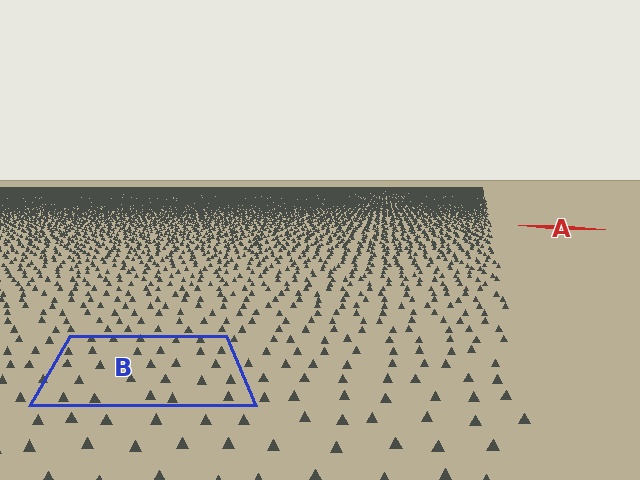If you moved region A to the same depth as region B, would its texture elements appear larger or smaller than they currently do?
They would appear larger. At a closer depth, the same texture elements are projected at a bigger on-screen size.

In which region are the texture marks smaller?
The texture marks are smaller in region A, because it is farther away.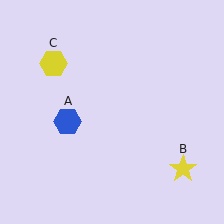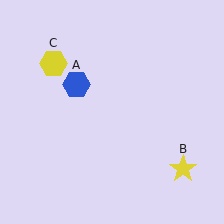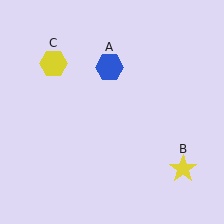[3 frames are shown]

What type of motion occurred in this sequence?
The blue hexagon (object A) rotated clockwise around the center of the scene.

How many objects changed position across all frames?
1 object changed position: blue hexagon (object A).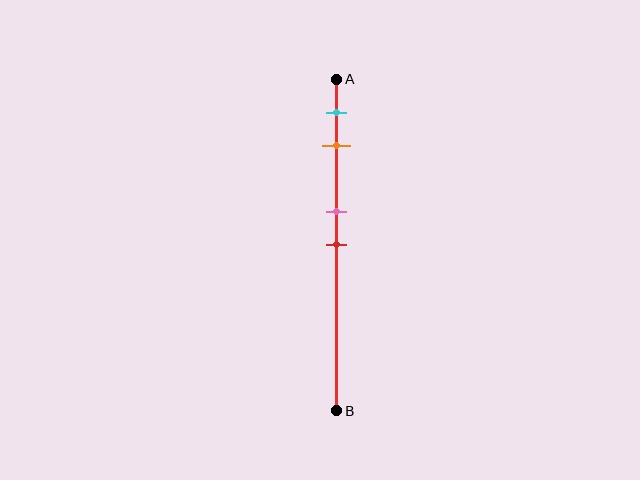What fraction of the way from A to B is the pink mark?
The pink mark is approximately 40% (0.4) of the way from A to B.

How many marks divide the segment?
There are 4 marks dividing the segment.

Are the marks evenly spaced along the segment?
No, the marks are not evenly spaced.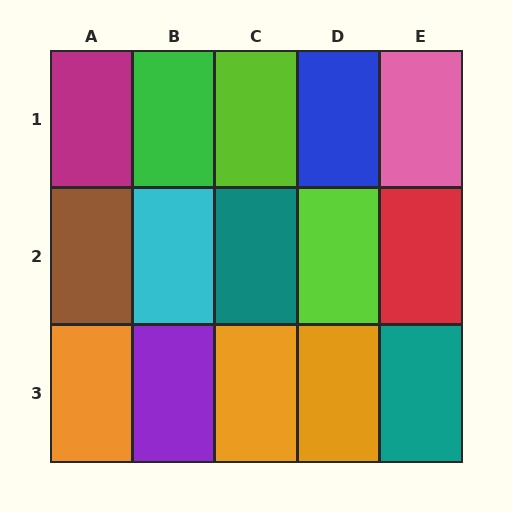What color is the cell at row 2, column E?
Red.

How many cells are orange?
3 cells are orange.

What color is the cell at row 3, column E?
Teal.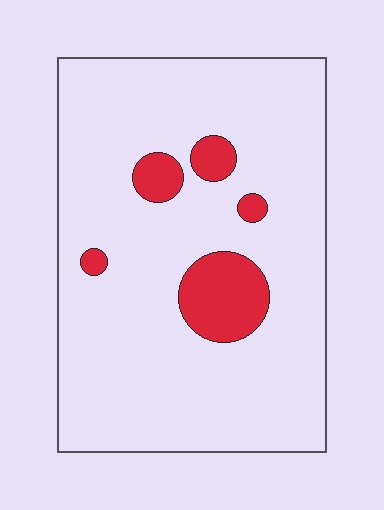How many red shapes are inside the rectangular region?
5.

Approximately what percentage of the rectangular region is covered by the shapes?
Approximately 10%.